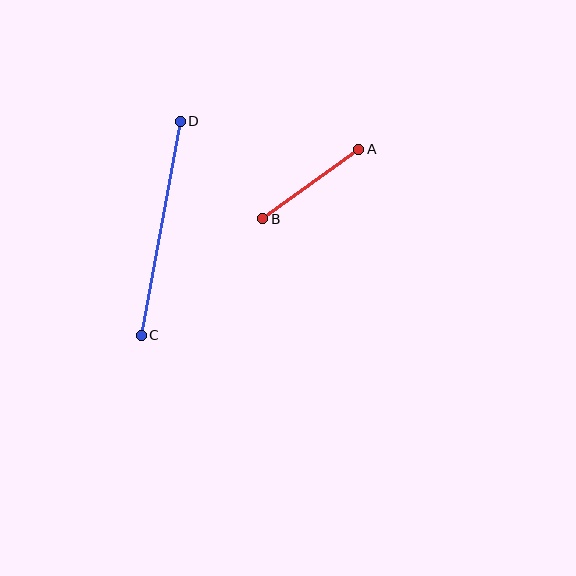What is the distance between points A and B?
The distance is approximately 119 pixels.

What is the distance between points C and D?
The distance is approximately 218 pixels.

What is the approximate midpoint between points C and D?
The midpoint is at approximately (161, 228) pixels.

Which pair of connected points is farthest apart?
Points C and D are farthest apart.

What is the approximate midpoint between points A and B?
The midpoint is at approximately (311, 184) pixels.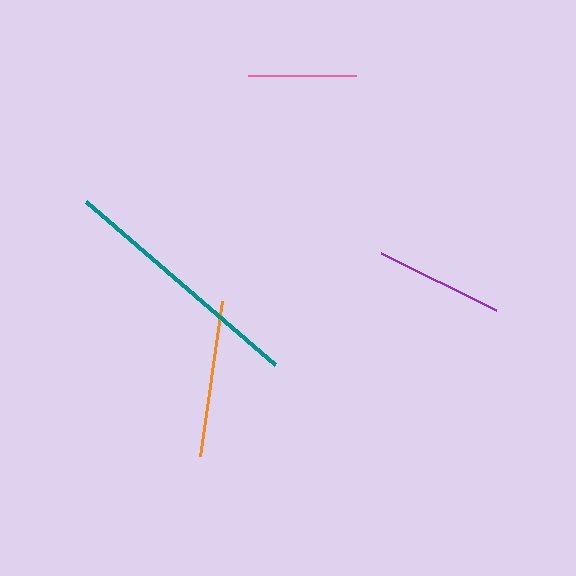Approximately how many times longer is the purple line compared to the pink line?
The purple line is approximately 1.2 times the length of the pink line.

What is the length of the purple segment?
The purple segment is approximately 128 pixels long.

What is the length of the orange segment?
The orange segment is approximately 156 pixels long.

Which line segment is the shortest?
The pink line is the shortest at approximately 108 pixels.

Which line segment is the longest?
The teal line is the longest at approximately 250 pixels.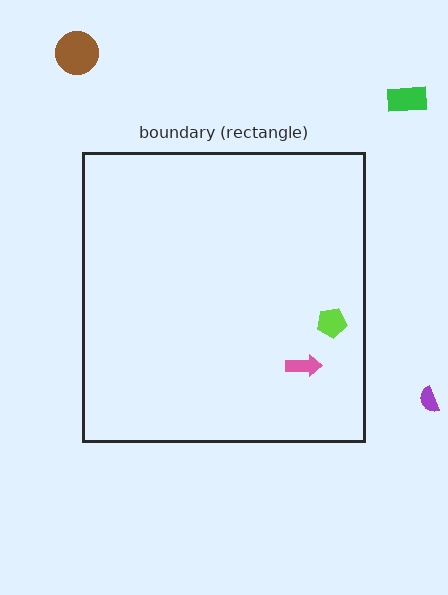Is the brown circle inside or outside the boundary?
Outside.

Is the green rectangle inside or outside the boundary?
Outside.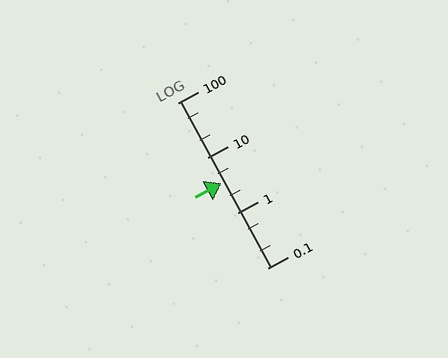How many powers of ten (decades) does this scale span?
The scale spans 3 decades, from 0.1 to 100.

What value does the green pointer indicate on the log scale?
The pointer indicates approximately 3.5.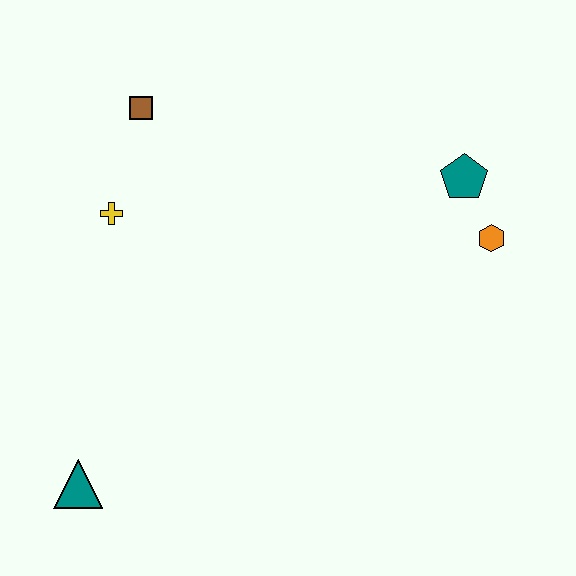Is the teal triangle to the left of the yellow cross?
Yes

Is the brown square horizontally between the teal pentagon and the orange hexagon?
No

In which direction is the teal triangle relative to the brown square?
The teal triangle is below the brown square.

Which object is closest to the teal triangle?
The yellow cross is closest to the teal triangle.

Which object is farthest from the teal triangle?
The teal pentagon is farthest from the teal triangle.